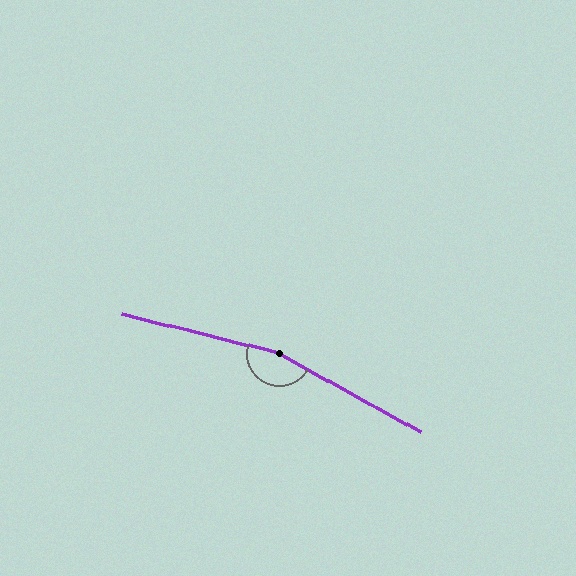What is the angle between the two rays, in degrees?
Approximately 165 degrees.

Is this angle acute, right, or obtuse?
It is obtuse.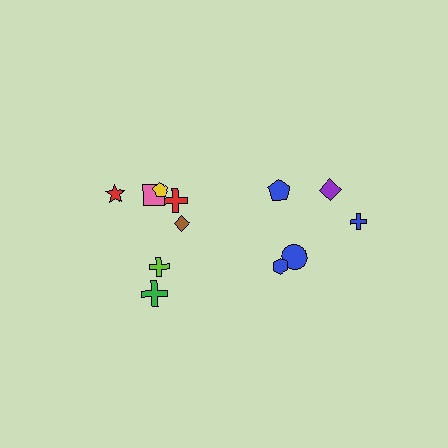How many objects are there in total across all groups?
There are 12 objects.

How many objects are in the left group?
There are 7 objects.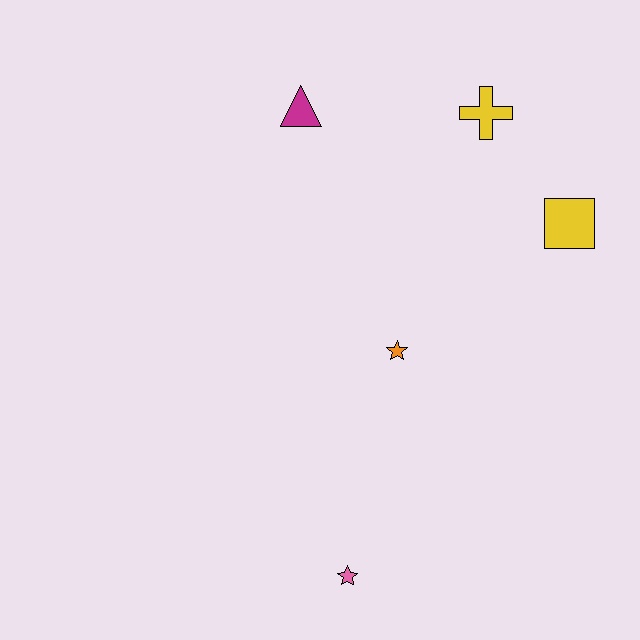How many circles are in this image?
There are no circles.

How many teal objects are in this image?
There are no teal objects.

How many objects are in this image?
There are 5 objects.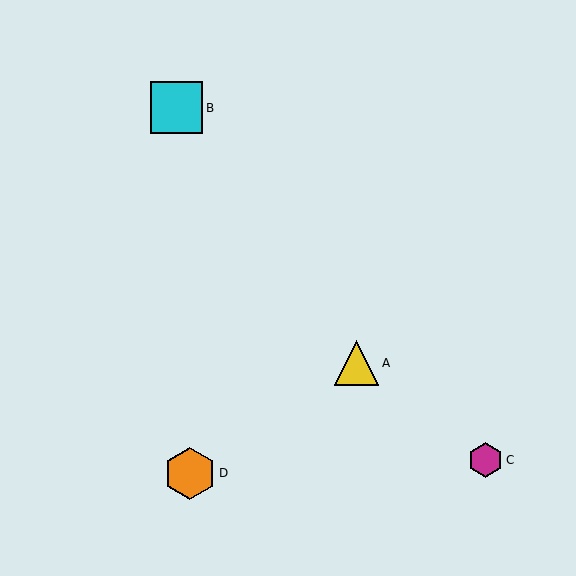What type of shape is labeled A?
Shape A is a yellow triangle.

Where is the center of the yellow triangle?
The center of the yellow triangle is at (356, 363).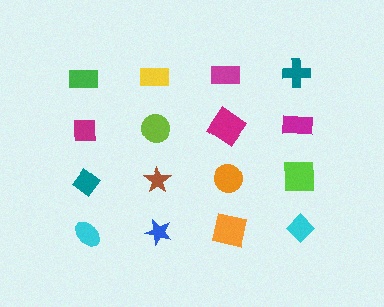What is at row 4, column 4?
A cyan diamond.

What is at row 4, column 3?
An orange square.